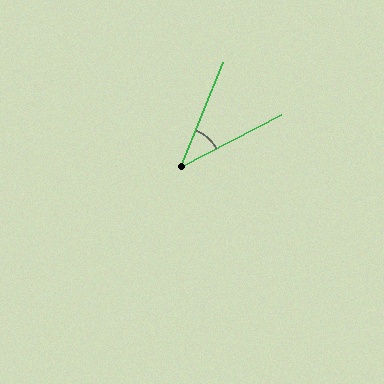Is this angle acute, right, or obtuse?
It is acute.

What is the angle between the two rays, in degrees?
Approximately 41 degrees.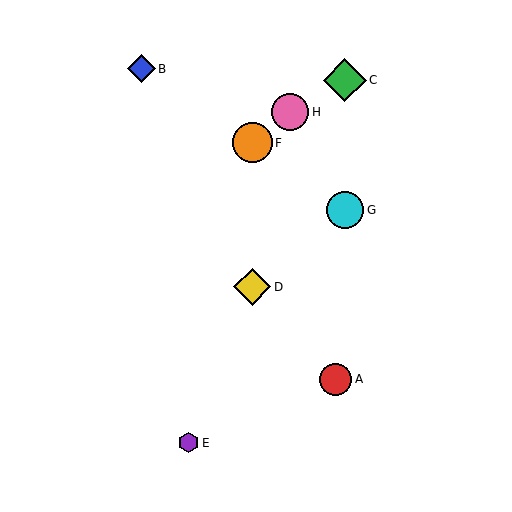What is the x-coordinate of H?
Object H is at x≈290.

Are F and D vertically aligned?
Yes, both are at x≈252.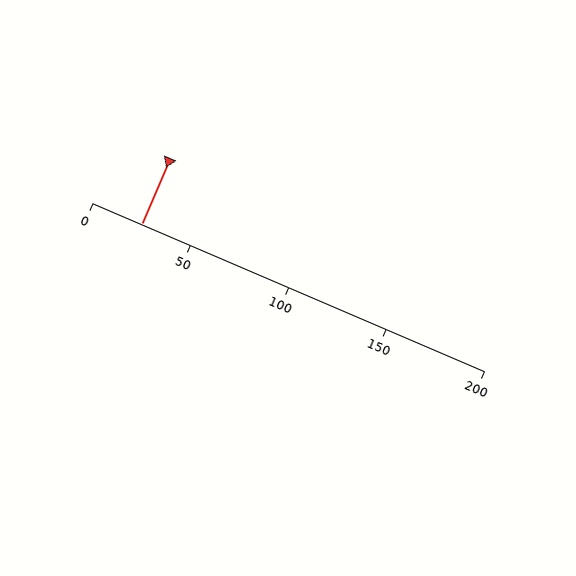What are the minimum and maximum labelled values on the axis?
The axis runs from 0 to 200.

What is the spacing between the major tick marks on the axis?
The major ticks are spaced 50 apart.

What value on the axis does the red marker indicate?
The marker indicates approximately 25.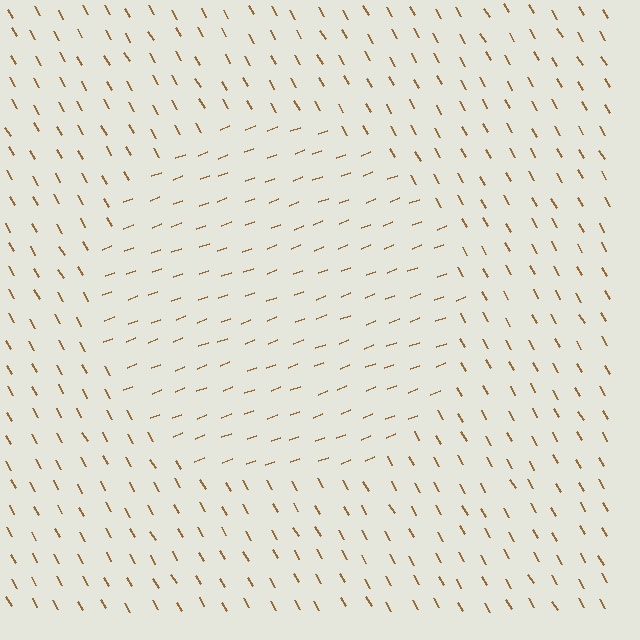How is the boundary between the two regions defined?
The boundary is defined purely by a change in line orientation (approximately 81 degrees difference). All lines are the same color and thickness.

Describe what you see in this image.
The image is filled with small brown line segments. A circle region in the image has lines oriented differently from the surrounding lines, creating a visible texture boundary.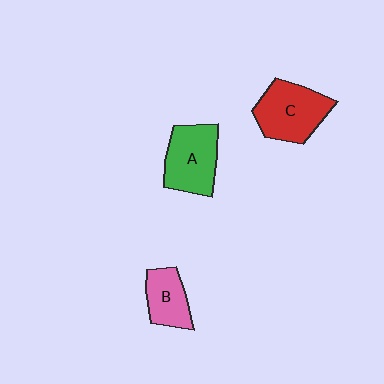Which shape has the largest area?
Shape C (red).